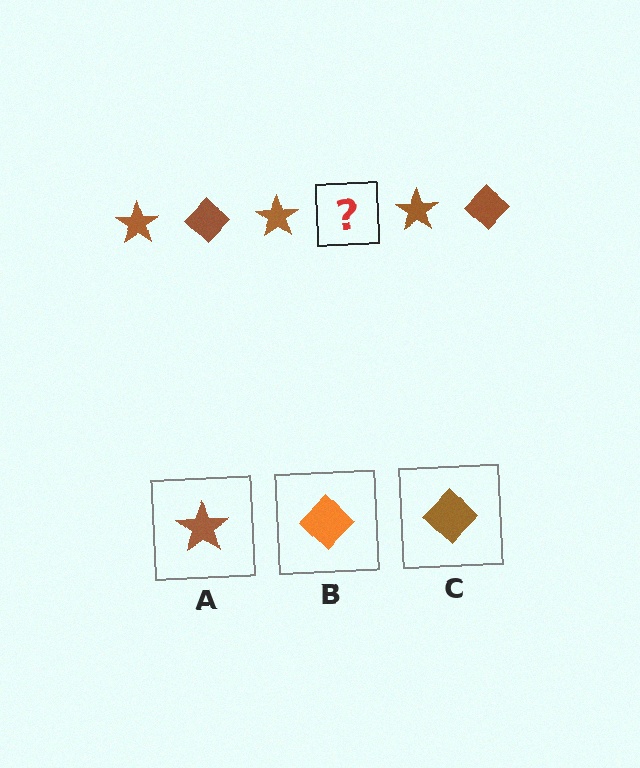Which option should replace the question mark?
Option C.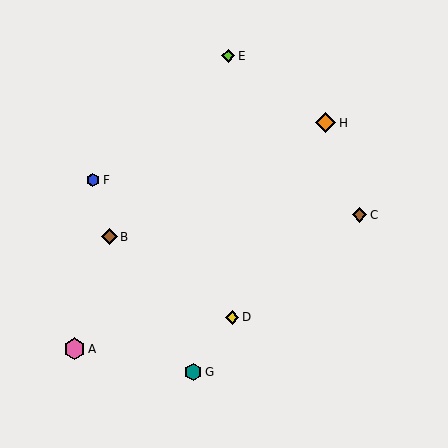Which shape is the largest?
The pink hexagon (labeled A) is the largest.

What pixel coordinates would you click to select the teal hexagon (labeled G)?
Click at (193, 372) to select the teal hexagon G.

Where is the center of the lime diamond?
The center of the lime diamond is at (228, 56).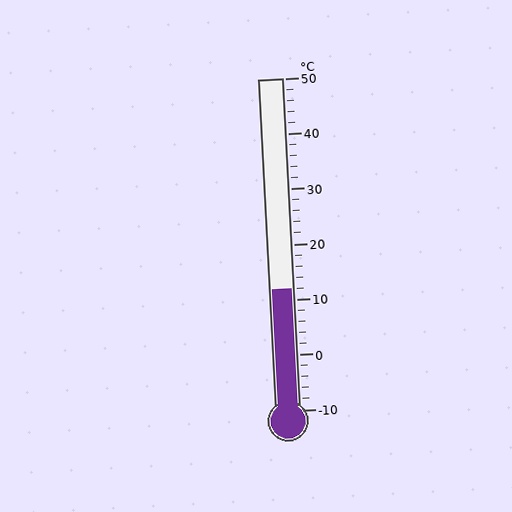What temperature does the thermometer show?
The thermometer shows approximately 12°C.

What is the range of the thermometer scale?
The thermometer scale ranges from -10°C to 50°C.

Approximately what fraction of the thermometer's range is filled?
The thermometer is filled to approximately 35% of its range.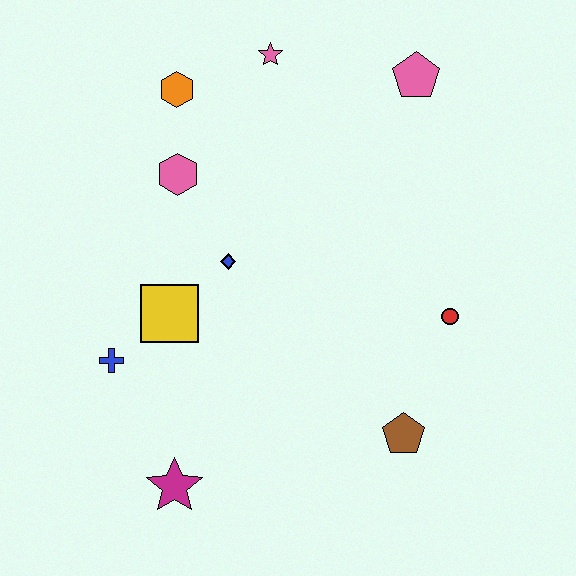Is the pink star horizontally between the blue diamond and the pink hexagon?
No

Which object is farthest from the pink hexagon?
The brown pentagon is farthest from the pink hexagon.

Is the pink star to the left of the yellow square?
No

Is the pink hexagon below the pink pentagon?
Yes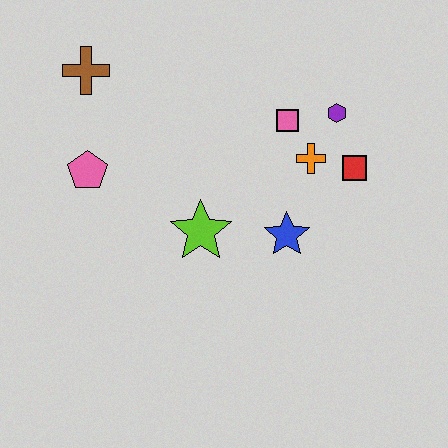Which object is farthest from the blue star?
The brown cross is farthest from the blue star.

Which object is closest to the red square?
The orange cross is closest to the red square.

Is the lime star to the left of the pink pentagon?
No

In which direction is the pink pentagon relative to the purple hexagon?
The pink pentagon is to the left of the purple hexagon.